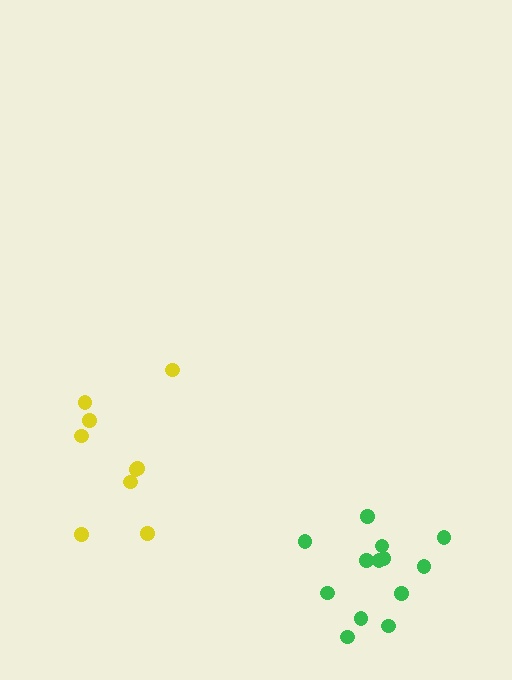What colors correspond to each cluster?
The clusters are colored: yellow, green.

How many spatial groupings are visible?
There are 2 spatial groupings.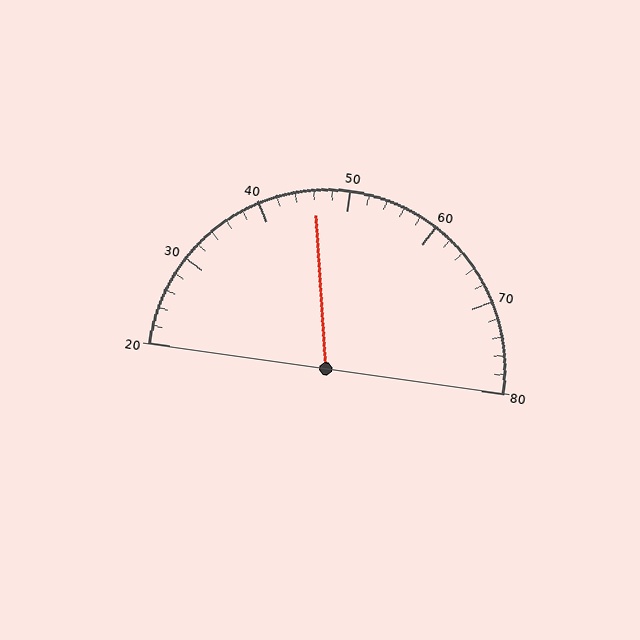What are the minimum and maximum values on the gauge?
The gauge ranges from 20 to 80.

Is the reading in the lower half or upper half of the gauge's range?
The reading is in the lower half of the range (20 to 80).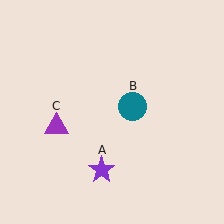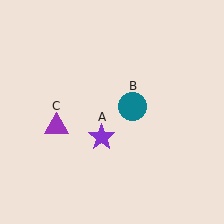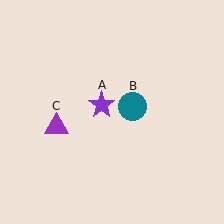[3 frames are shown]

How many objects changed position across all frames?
1 object changed position: purple star (object A).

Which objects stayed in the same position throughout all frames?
Teal circle (object B) and purple triangle (object C) remained stationary.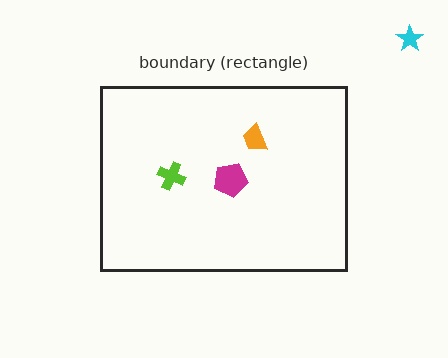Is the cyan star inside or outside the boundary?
Outside.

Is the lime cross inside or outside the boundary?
Inside.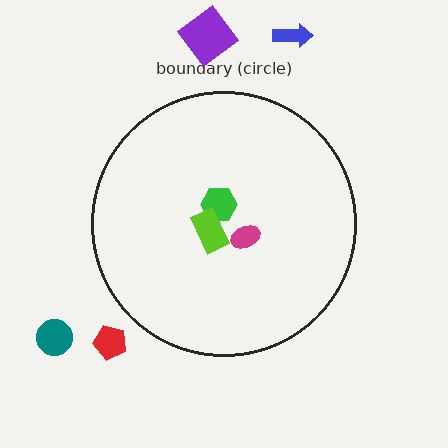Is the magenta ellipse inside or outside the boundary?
Inside.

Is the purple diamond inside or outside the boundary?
Outside.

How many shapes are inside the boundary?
3 inside, 4 outside.